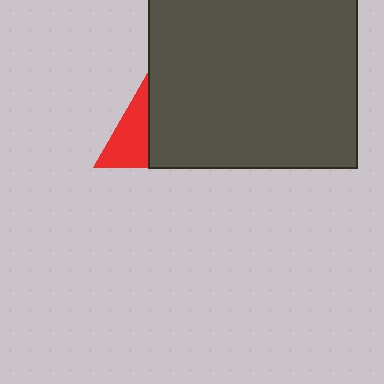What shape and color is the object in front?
The object in front is a dark gray square.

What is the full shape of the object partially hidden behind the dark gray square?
The partially hidden object is a red triangle.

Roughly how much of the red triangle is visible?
A small part of it is visible (roughly 35%).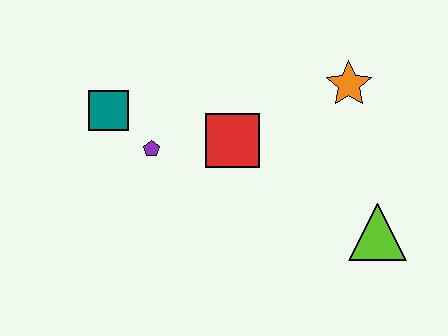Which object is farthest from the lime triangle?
The teal square is farthest from the lime triangle.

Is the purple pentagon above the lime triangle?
Yes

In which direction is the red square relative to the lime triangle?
The red square is to the left of the lime triangle.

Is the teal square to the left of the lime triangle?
Yes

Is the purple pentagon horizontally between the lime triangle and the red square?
No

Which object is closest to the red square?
The purple pentagon is closest to the red square.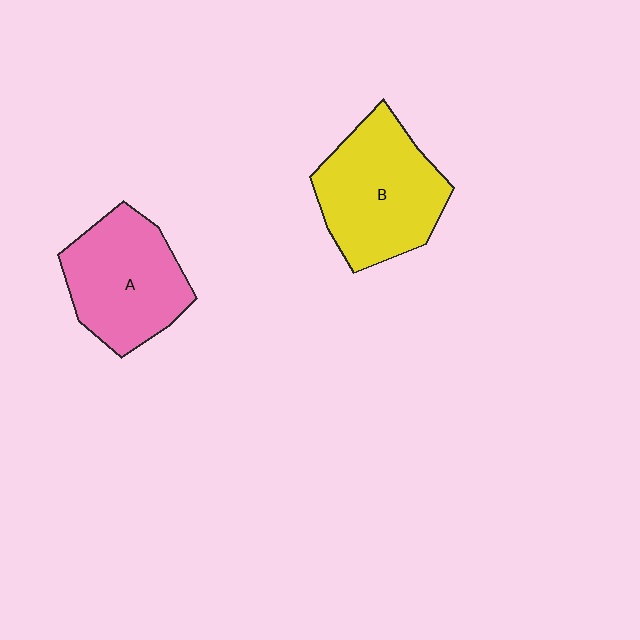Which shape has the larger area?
Shape B (yellow).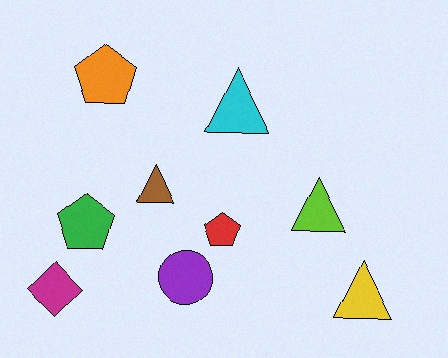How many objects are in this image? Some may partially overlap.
There are 9 objects.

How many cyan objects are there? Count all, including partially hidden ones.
There is 1 cyan object.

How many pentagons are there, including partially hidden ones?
There are 3 pentagons.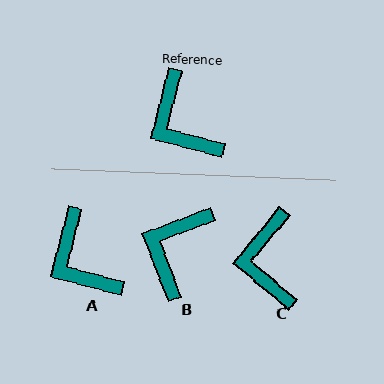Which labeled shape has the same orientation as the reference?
A.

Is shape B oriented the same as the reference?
No, it is off by about 54 degrees.